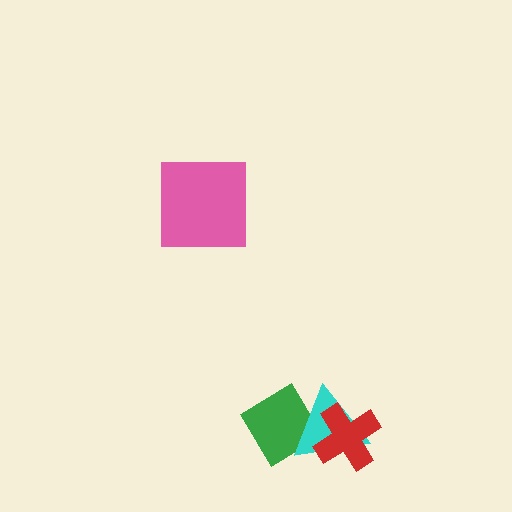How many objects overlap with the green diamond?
1 object overlaps with the green diamond.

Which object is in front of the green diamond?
The cyan triangle is in front of the green diamond.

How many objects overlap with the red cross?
1 object overlaps with the red cross.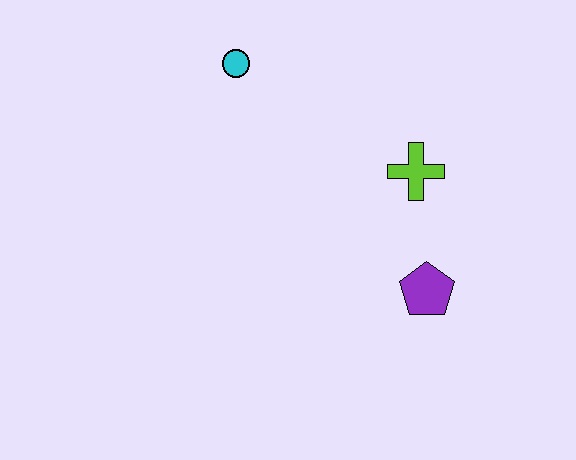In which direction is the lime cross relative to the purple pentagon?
The lime cross is above the purple pentagon.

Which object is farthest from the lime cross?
The cyan circle is farthest from the lime cross.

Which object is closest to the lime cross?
The purple pentagon is closest to the lime cross.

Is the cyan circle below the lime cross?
No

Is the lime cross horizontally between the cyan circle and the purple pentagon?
Yes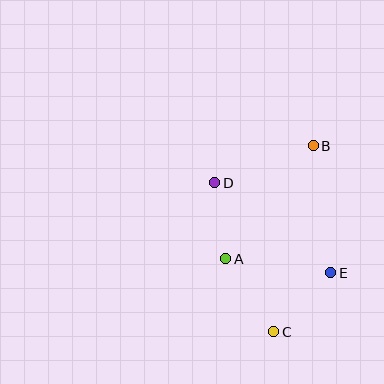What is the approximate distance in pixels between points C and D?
The distance between C and D is approximately 160 pixels.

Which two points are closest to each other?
Points A and D are closest to each other.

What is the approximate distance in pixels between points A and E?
The distance between A and E is approximately 106 pixels.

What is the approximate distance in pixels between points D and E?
The distance between D and E is approximately 147 pixels.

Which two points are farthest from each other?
Points B and C are farthest from each other.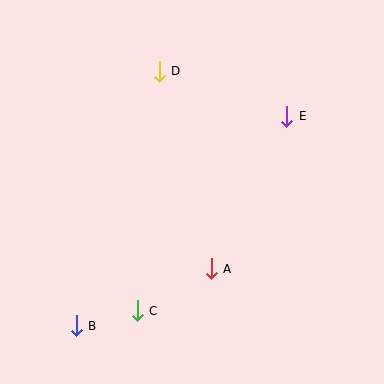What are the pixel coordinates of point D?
Point D is at (159, 71).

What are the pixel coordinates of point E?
Point E is at (287, 116).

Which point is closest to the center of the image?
Point A at (211, 269) is closest to the center.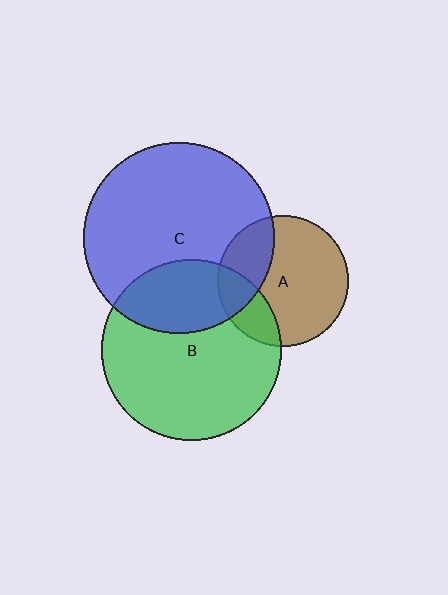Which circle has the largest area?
Circle C (blue).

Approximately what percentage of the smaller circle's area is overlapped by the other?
Approximately 20%.